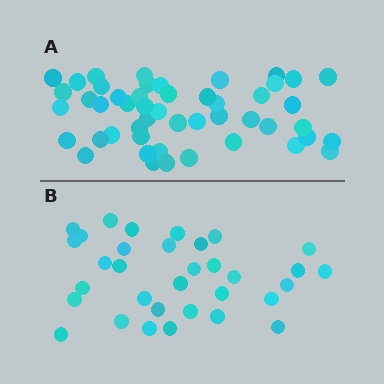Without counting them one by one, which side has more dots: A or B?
Region A (the top region) has more dots.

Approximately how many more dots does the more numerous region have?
Region A has approximately 15 more dots than region B.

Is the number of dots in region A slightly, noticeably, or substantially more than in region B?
Region A has substantially more. The ratio is roughly 1.5 to 1.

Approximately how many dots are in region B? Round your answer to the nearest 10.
About 30 dots. (The exact count is 33, which rounds to 30.)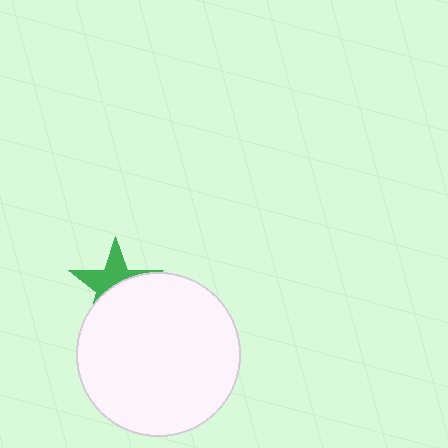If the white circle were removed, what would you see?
You would see the complete green star.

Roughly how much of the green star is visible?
About half of it is visible (roughly 47%).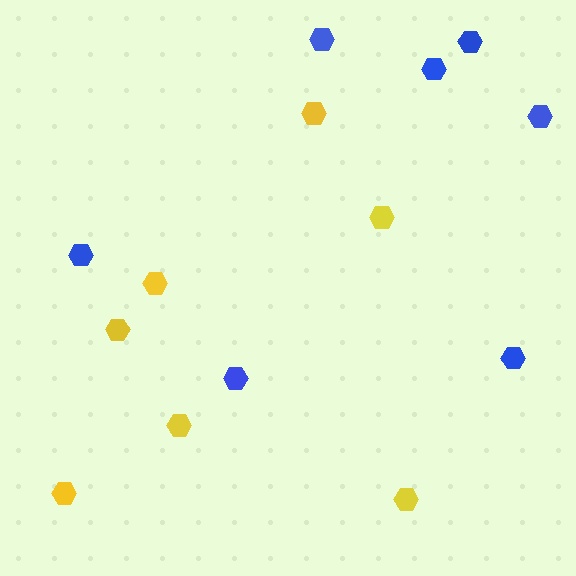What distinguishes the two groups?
There are 2 groups: one group of yellow hexagons (7) and one group of blue hexagons (7).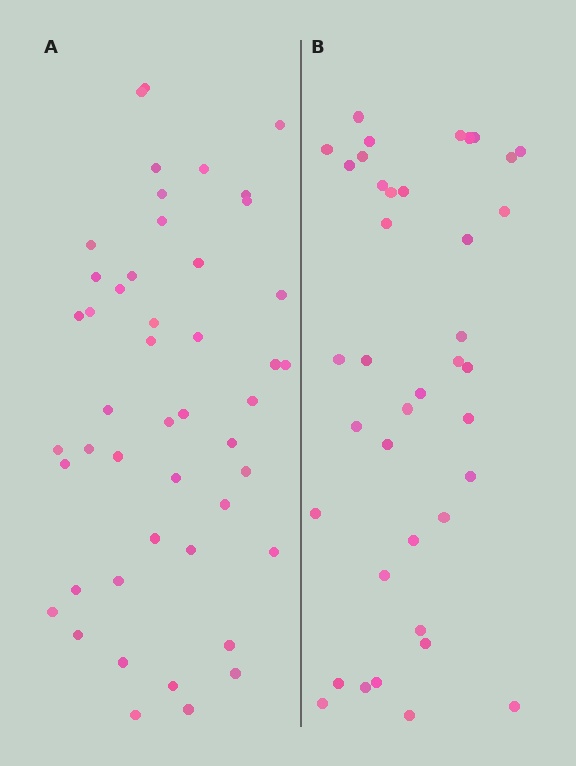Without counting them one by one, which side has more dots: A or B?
Region A (the left region) has more dots.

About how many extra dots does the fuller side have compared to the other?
Region A has roughly 8 or so more dots than region B.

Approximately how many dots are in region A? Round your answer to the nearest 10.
About 50 dots. (The exact count is 47, which rounds to 50.)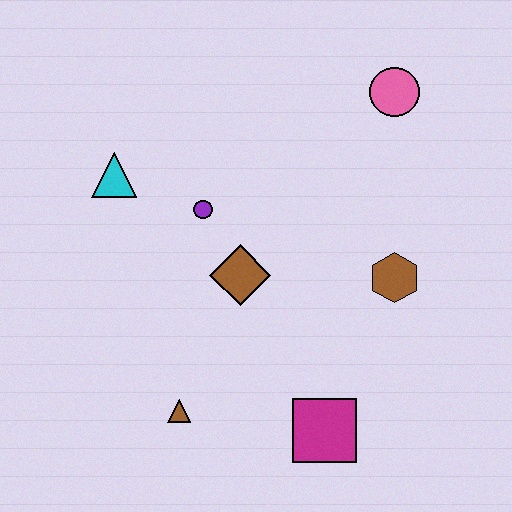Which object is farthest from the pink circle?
The brown triangle is farthest from the pink circle.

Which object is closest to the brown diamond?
The purple circle is closest to the brown diamond.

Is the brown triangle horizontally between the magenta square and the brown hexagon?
No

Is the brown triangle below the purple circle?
Yes